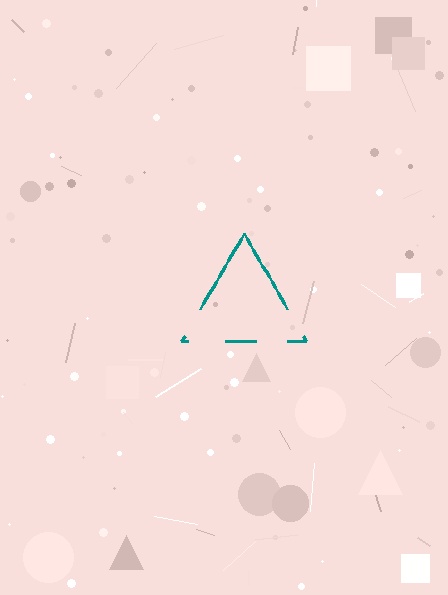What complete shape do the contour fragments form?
The contour fragments form a triangle.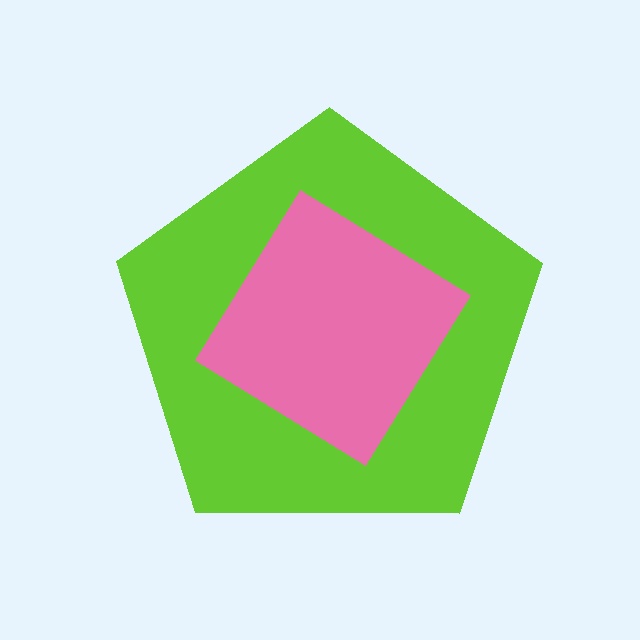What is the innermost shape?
The pink diamond.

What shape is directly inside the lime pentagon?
The pink diamond.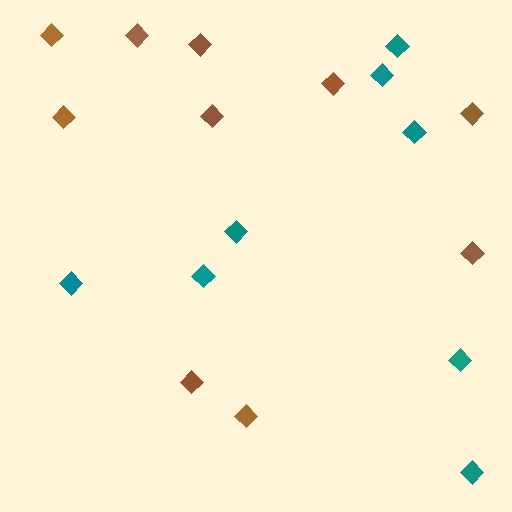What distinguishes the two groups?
There are 2 groups: one group of teal diamonds (8) and one group of brown diamonds (10).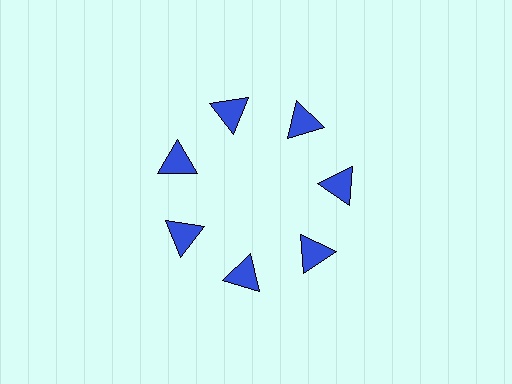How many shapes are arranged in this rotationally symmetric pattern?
There are 7 shapes, arranged in 7 groups of 1.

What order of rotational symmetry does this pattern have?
This pattern has 7-fold rotational symmetry.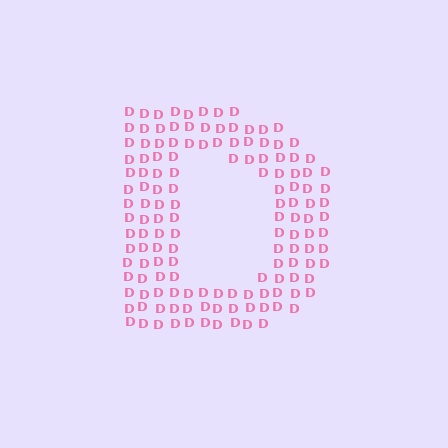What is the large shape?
The large shape is the letter D.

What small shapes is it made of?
It is made of small letter D's.